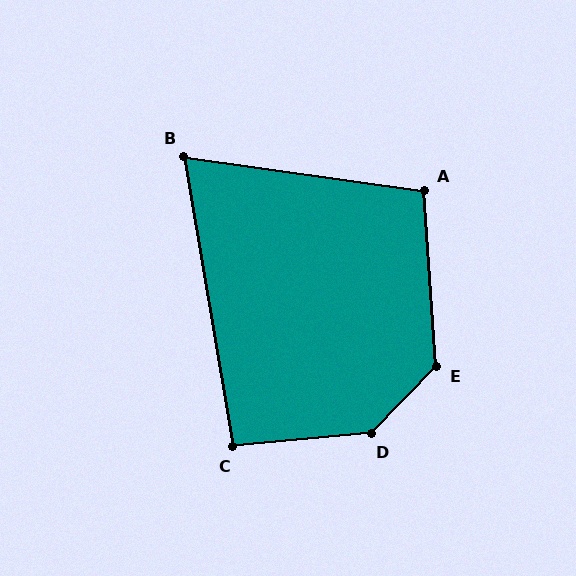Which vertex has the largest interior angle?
D, at approximately 139 degrees.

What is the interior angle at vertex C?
Approximately 94 degrees (approximately right).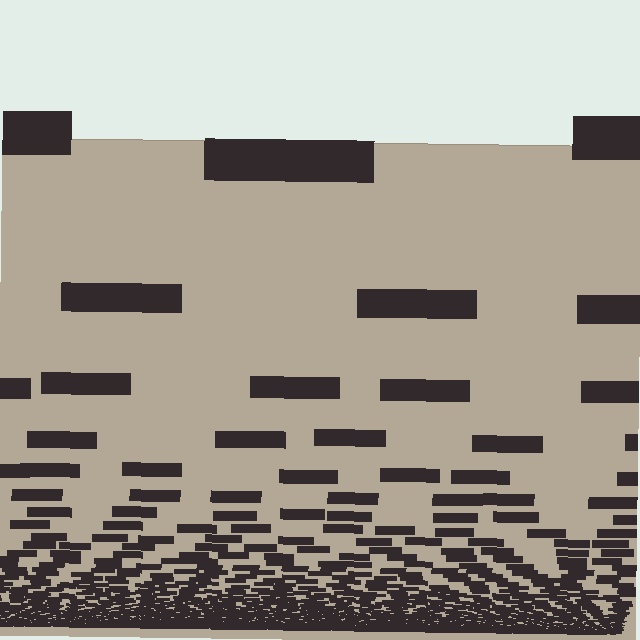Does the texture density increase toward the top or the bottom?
Density increases toward the bottom.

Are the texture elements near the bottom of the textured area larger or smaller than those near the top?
Smaller. The gradient is inverted — elements near the bottom are smaller and denser.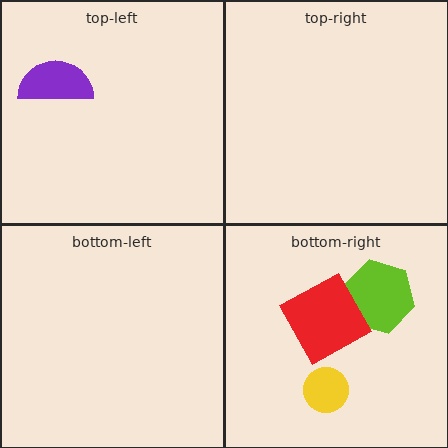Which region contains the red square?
The bottom-right region.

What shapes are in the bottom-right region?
The yellow circle, the lime hexagon, the red square.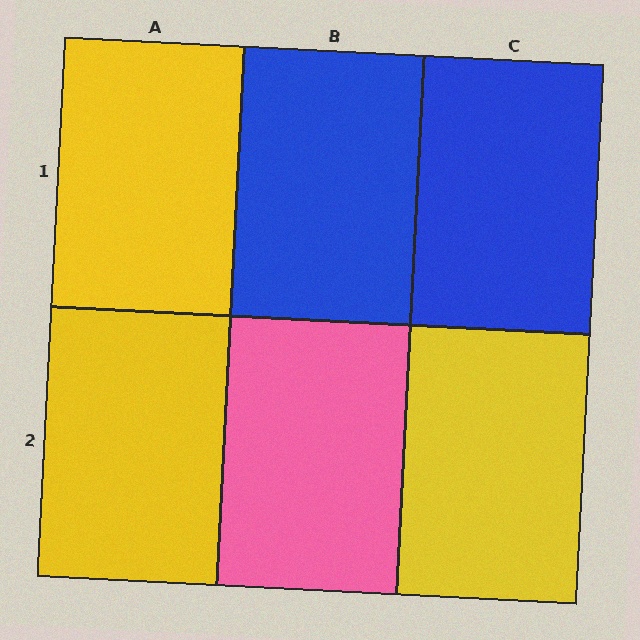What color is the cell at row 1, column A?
Yellow.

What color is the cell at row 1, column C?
Blue.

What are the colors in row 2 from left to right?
Yellow, pink, yellow.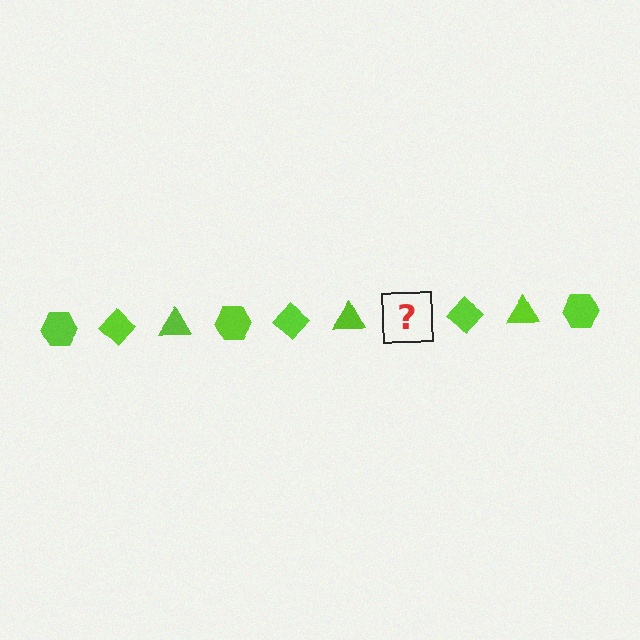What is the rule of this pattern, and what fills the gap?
The rule is that the pattern cycles through hexagon, diamond, triangle shapes in lime. The gap should be filled with a lime hexagon.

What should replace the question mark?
The question mark should be replaced with a lime hexagon.